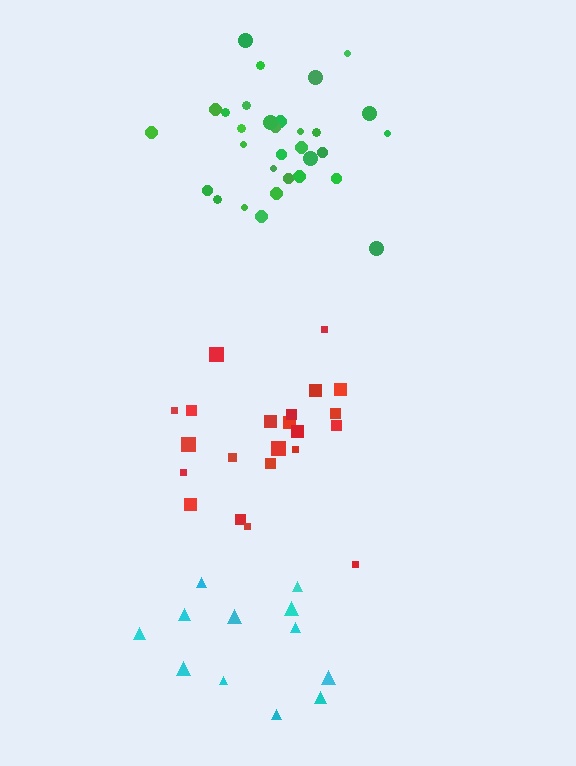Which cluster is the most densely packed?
Green.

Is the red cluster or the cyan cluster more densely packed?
Red.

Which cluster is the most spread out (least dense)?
Cyan.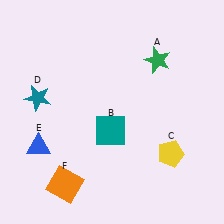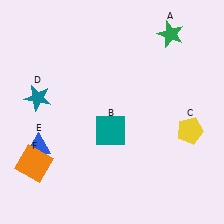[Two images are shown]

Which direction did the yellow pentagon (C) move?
The yellow pentagon (C) moved up.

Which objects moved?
The objects that moved are: the green star (A), the yellow pentagon (C), the orange square (F).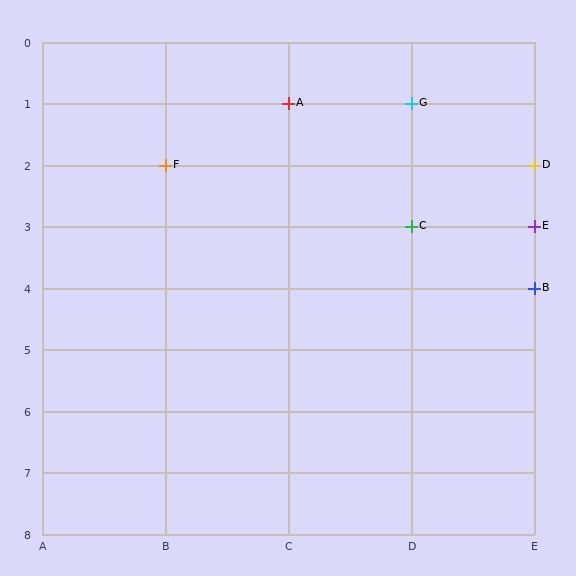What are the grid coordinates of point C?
Point C is at grid coordinates (D, 3).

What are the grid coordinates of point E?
Point E is at grid coordinates (E, 3).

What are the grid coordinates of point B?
Point B is at grid coordinates (E, 4).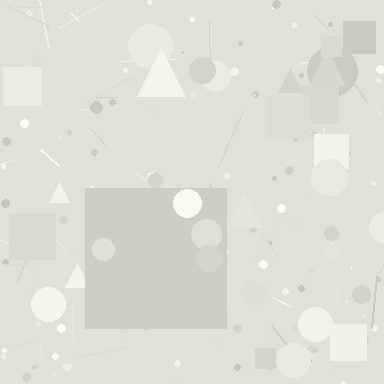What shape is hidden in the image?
A square is hidden in the image.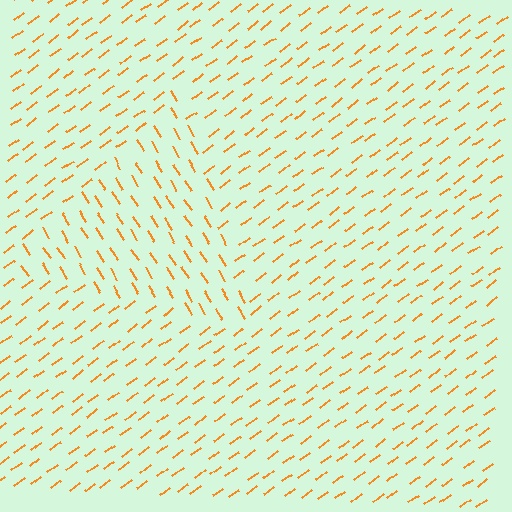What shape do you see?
I see a triangle.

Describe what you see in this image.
The image is filled with small orange line segments. A triangle region in the image has lines oriented differently from the surrounding lines, creating a visible texture boundary.